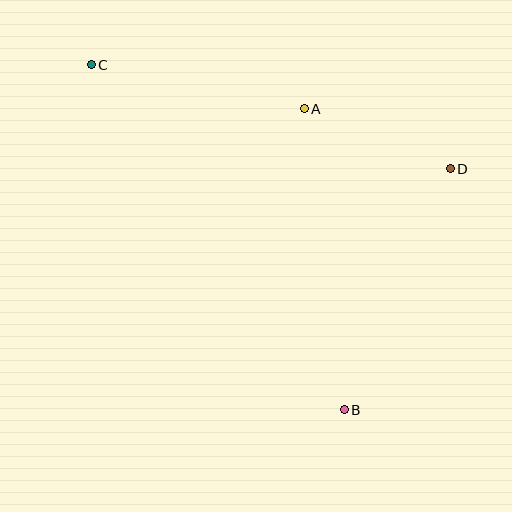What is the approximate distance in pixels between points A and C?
The distance between A and C is approximately 218 pixels.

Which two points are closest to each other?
Points A and D are closest to each other.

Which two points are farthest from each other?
Points B and C are farthest from each other.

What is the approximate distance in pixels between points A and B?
The distance between A and B is approximately 304 pixels.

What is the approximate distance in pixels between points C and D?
The distance between C and D is approximately 374 pixels.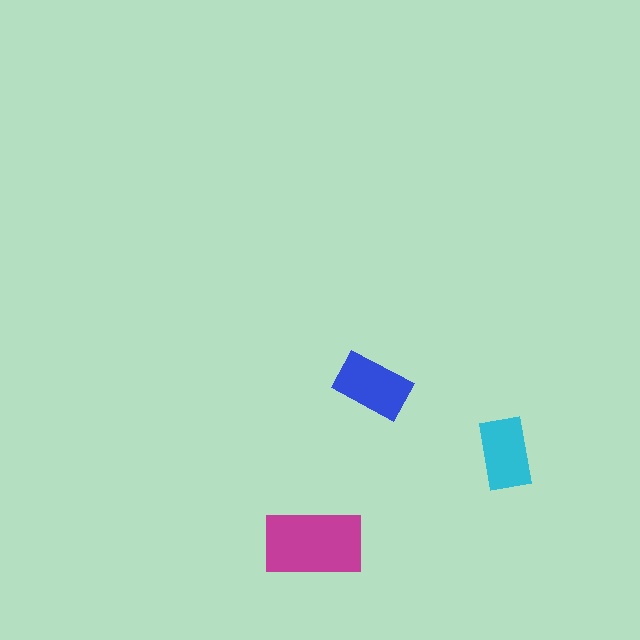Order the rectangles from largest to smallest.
the magenta one, the blue one, the cyan one.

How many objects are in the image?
There are 3 objects in the image.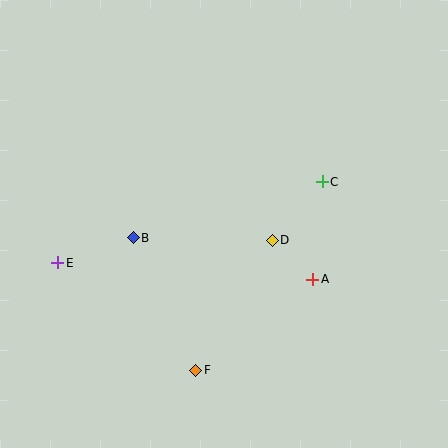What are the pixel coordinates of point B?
Point B is at (133, 238).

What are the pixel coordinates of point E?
Point E is at (58, 263).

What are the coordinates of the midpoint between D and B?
The midpoint between D and B is at (203, 239).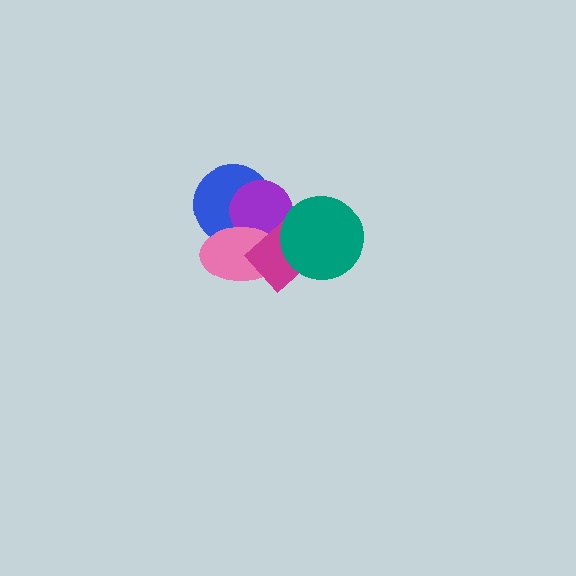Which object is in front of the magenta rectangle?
The teal circle is in front of the magenta rectangle.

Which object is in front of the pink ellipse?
The magenta rectangle is in front of the pink ellipse.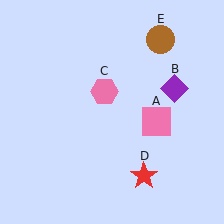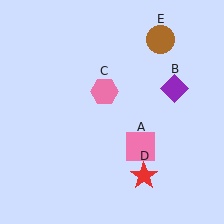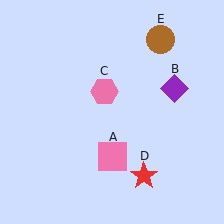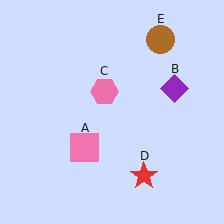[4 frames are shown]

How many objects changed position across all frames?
1 object changed position: pink square (object A).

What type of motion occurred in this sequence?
The pink square (object A) rotated clockwise around the center of the scene.